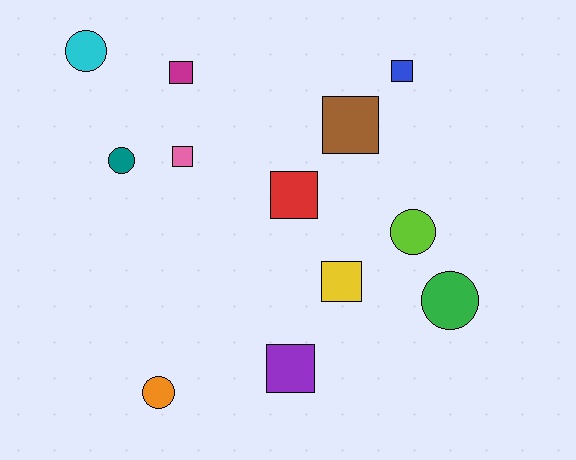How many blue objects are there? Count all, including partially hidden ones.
There is 1 blue object.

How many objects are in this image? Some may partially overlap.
There are 12 objects.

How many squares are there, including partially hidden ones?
There are 7 squares.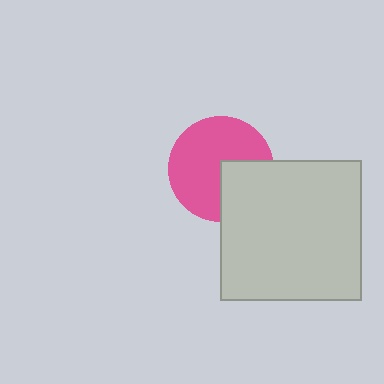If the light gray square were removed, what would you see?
You would see the complete pink circle.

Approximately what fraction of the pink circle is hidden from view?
Roughly 32% of the pink circle is hidden behind the light gray square.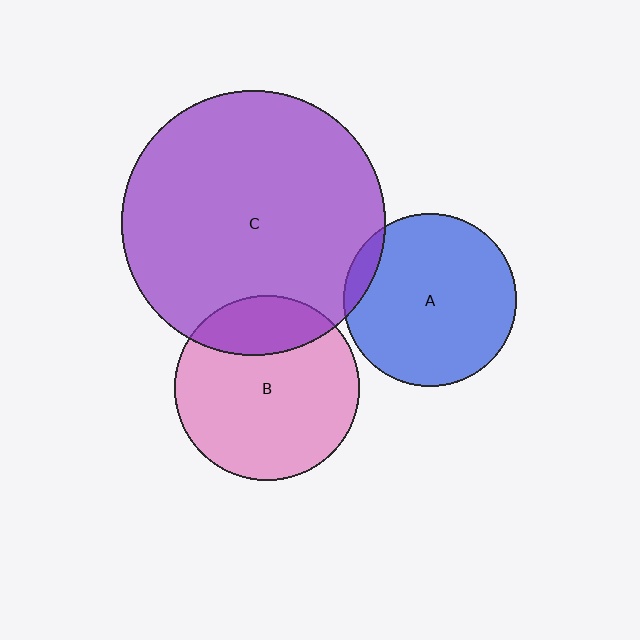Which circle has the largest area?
Circle C (purple).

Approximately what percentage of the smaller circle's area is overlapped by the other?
Approximately 25%.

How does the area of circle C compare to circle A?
Approximately 2.3 times.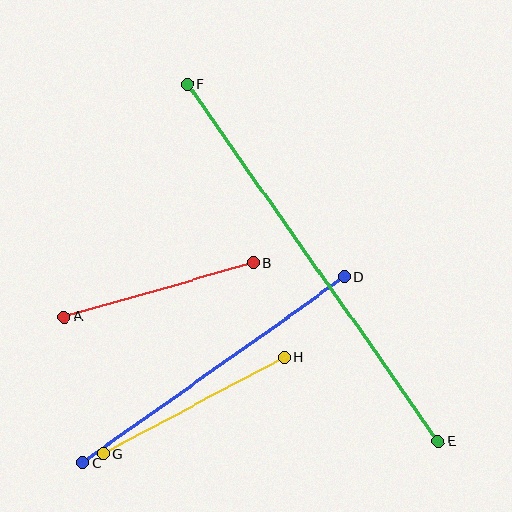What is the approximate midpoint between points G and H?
The midpoint is at approximately (193, 406) pixels.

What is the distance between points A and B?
The distance is approximately 197 pixels.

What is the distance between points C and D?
The distance is approximately 321 pixels.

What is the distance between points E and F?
The distance is approximately 437 pixels.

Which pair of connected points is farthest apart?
Points E and F are farthest apart.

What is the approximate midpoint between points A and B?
The midpoint is at approximately (159, 290) pixels.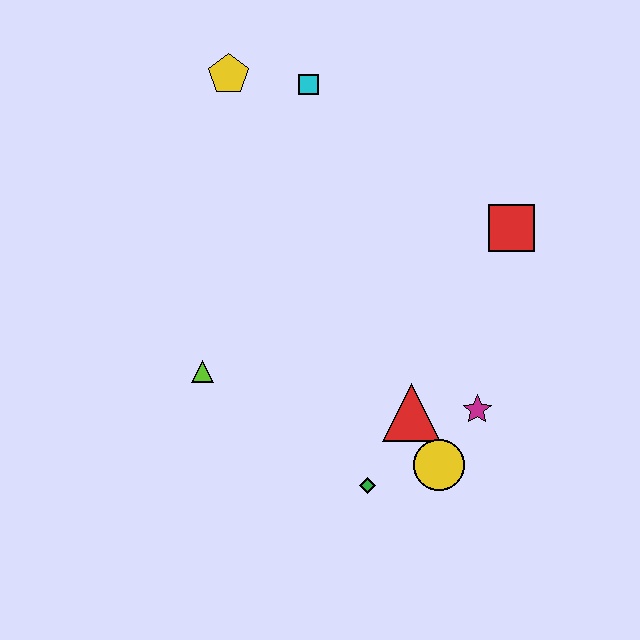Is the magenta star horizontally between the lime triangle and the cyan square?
No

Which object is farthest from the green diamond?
The yellow pentagon is farthest from the green diamond.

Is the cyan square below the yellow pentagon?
Yes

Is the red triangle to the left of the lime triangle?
No